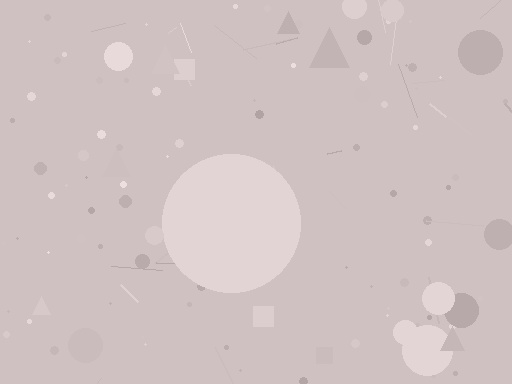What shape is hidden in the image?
A circle is hidden in the image.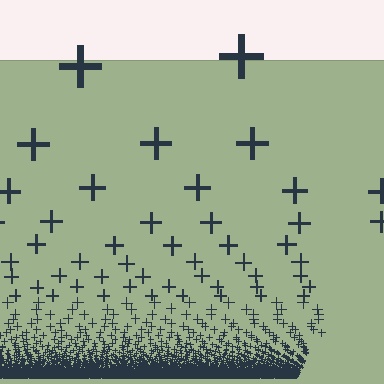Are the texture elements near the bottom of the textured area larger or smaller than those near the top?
Smaller. The gradient is inverted — elements near the bottom are smaller and denser.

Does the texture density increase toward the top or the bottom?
Density increases toward the bottom.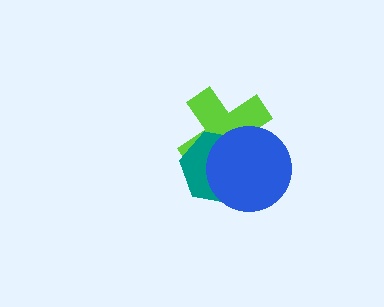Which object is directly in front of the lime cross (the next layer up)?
The teal hexagon is directly in front of the lime cross.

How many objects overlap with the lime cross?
2 objects overlap with the lime cross.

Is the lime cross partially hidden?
Yes, it is partially covered by another shape.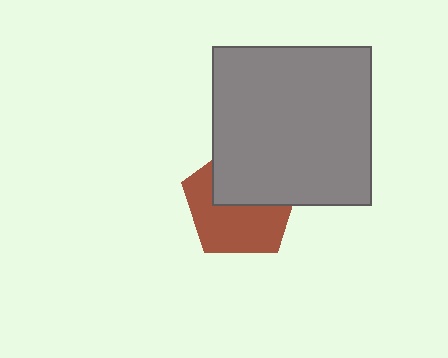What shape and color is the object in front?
The object in front is a gray square.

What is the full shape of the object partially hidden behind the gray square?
The partially hidden object is a brown pentagon.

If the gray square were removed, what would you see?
You would see the complete brown pentagon.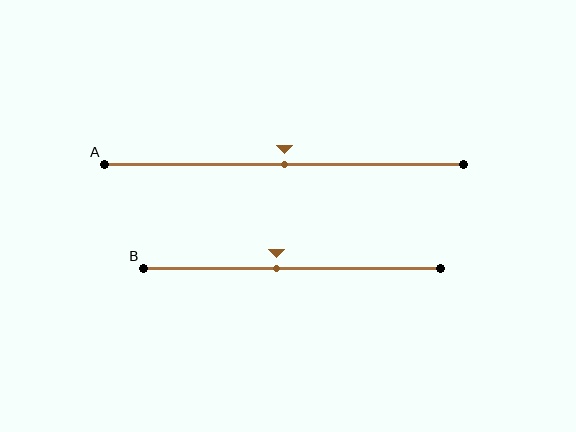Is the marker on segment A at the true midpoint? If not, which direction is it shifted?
Yes, the marker on segment A is at the true midpoint.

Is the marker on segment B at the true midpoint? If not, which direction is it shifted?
No, the marker on segment B is shifted to the left by about 5% of the segment length.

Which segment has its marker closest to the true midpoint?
Segment A has its marker closest to the true midpoint.